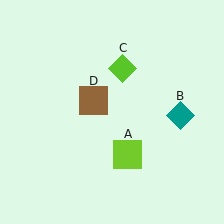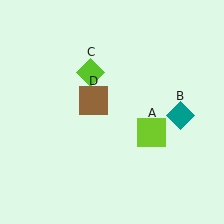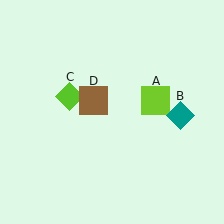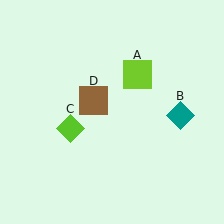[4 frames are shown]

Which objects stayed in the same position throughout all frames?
Teal diamond (object B) and brown square (object D) remained stationary.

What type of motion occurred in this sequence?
The lime square (object A), lime diamond (object C) rotated counterclockwise around the center of the scene.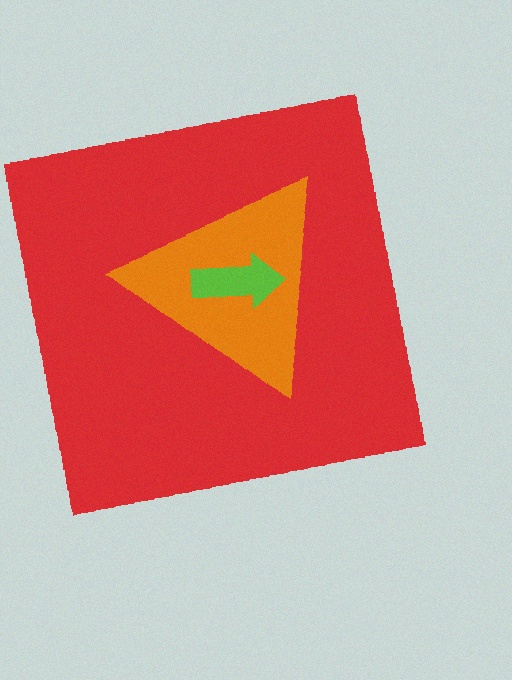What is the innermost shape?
The lime arrow.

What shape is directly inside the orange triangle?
The lime arrow.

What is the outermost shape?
The red square.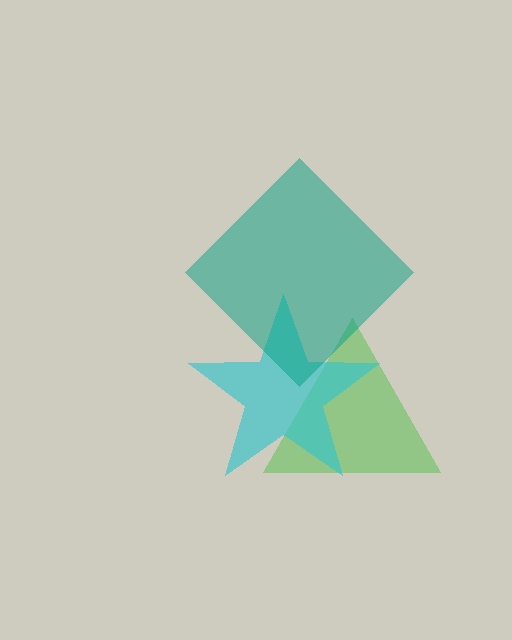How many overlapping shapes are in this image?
There are 3 overlapping shapes in the image.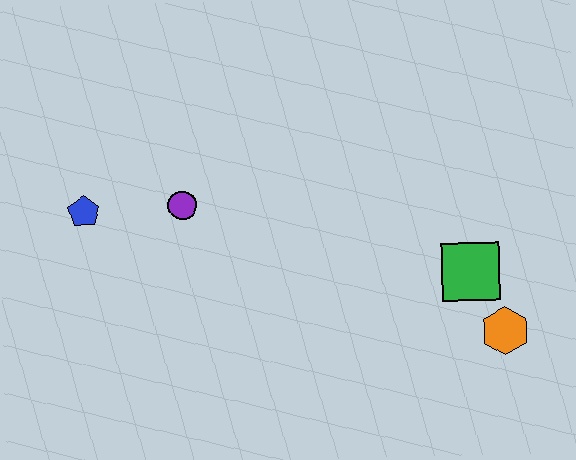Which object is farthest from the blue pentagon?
The orange hexagon is farthest from the blue pentagon.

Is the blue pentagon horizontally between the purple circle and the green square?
No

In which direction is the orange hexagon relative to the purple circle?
The orange hexagon is to the right of the purple circle.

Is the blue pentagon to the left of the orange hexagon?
Yes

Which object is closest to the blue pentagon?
The purple circle is closest to the blue pentagon.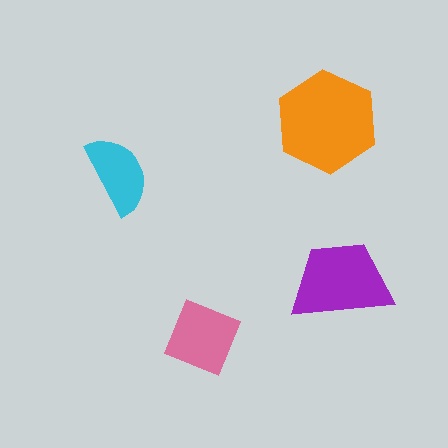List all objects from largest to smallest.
The orange hexagon, the purple trapezoid, the pink square, the cyan semicircle.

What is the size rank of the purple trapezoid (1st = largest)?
2nd.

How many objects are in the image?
There are 4 objects in the image.